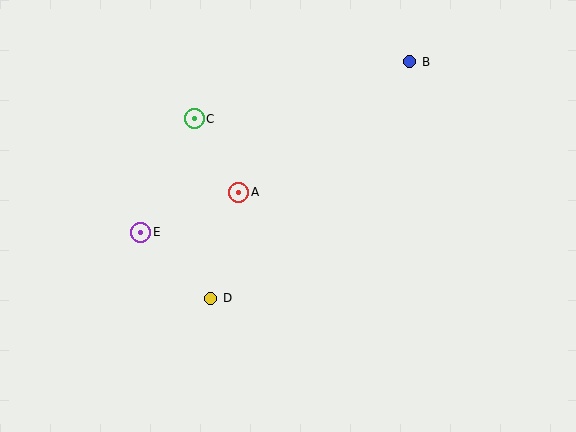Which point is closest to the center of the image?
Point A at (239, 192) is closest to the center.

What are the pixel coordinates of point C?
Point C is at (194, 119).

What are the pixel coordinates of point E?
Point E is at (141, 232).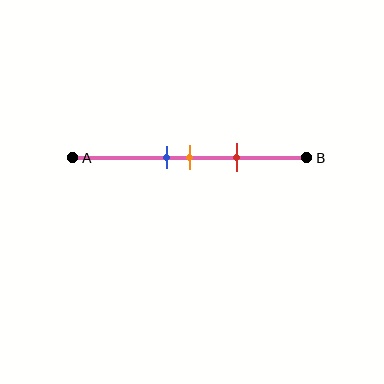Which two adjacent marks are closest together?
The blue and orange marks are the closest adjacent pair.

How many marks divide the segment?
There are 3 marks dividing the segment.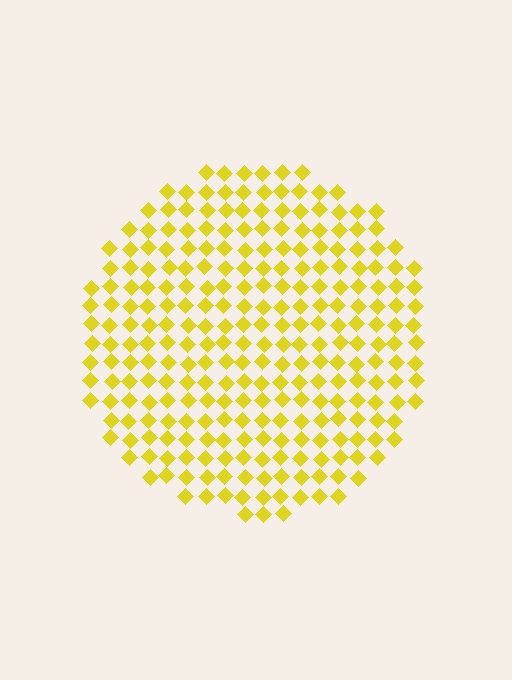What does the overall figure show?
The overall figure shows a circle.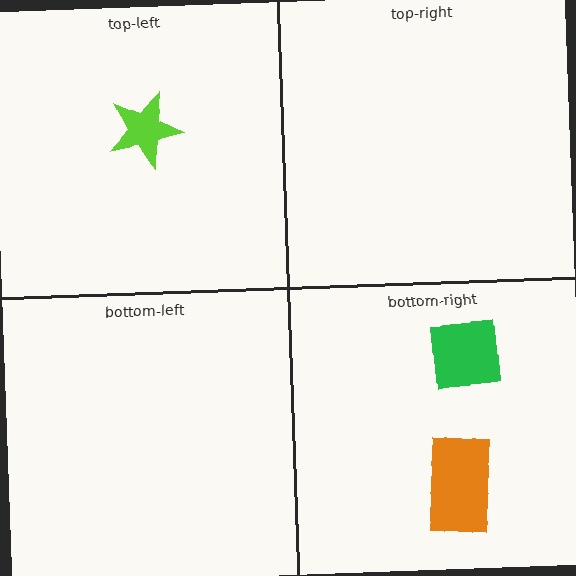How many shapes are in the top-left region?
1.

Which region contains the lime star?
The top-left region.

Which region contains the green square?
The bottom-right region.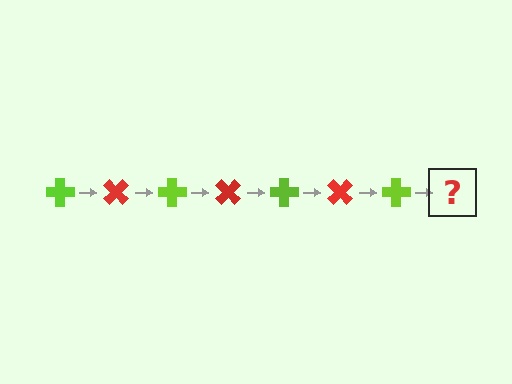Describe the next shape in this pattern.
It should be a red cross, rotated 315 degrees from the start.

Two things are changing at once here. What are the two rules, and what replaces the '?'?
The two rules are that it rotates 45 degrees each step and the color cycles through lime and red. The '?' should be a red cross, rotated 315 degrees from the start.